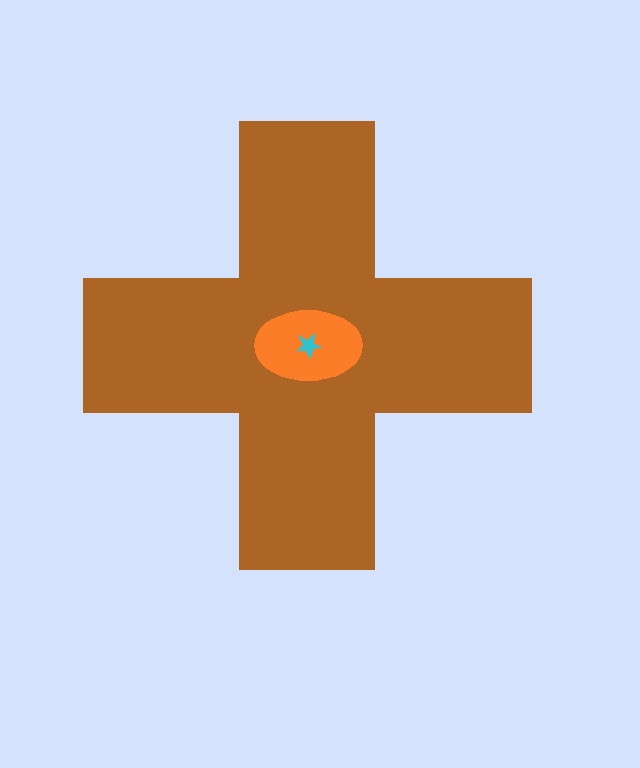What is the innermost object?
The cyan star.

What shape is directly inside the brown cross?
The orange ellipse.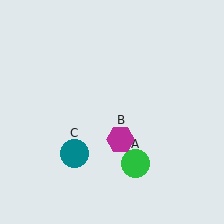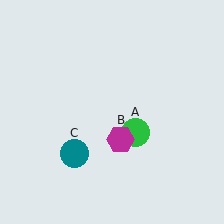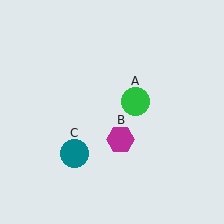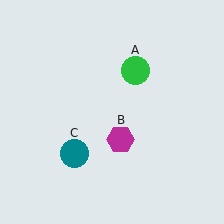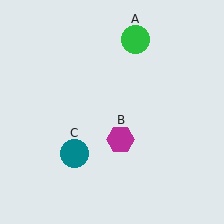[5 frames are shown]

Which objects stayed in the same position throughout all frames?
Magenta hexagon (object B) and teal circle (object C) remained stationary.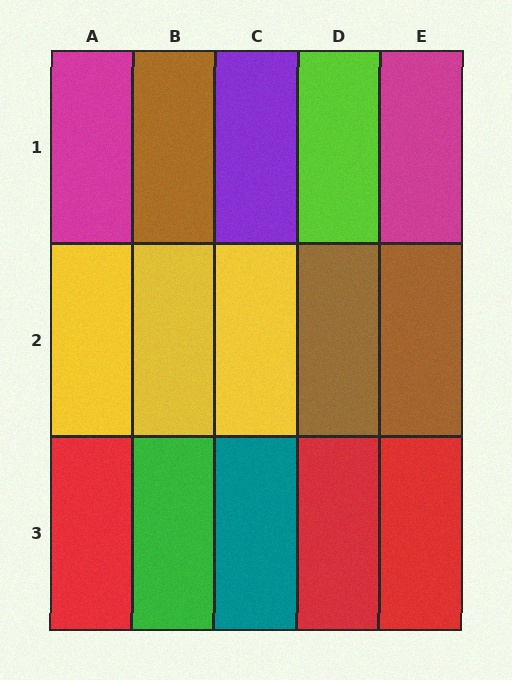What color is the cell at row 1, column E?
Magenta.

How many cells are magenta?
2 cells are magenta.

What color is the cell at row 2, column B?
Yellow.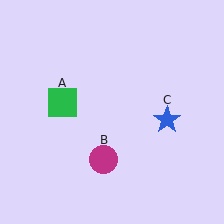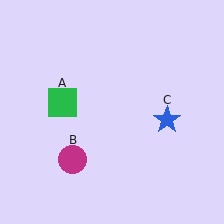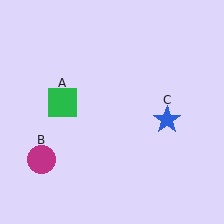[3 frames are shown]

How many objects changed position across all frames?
1 object changed position: magenta circle (object B).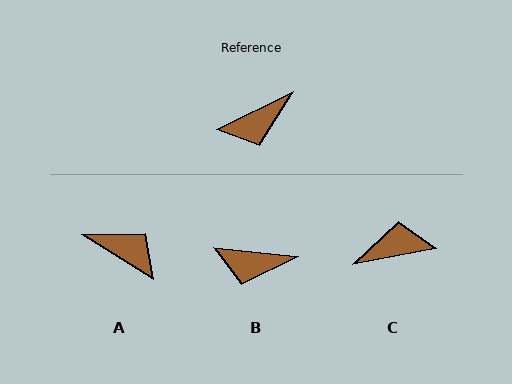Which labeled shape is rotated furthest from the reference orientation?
C, about 165 degrees away.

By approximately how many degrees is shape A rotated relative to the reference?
Approximately 122 degrees counter-clockwise.